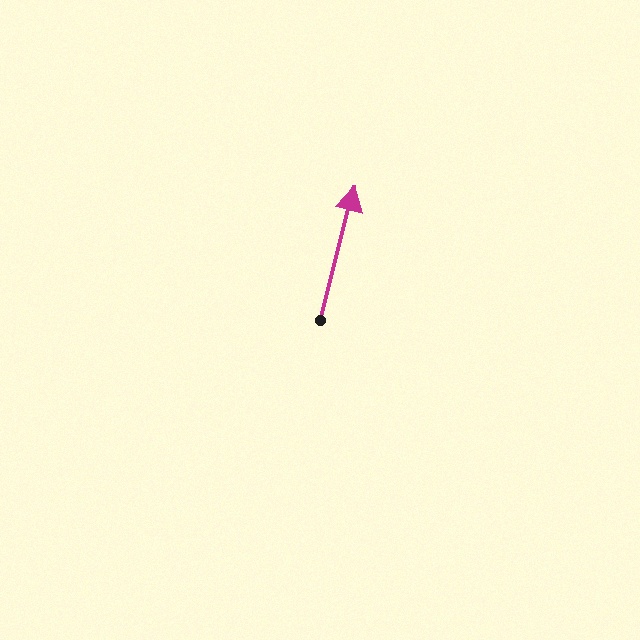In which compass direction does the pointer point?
North.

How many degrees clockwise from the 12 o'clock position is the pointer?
Approximately 15 degrees.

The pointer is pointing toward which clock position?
Roughly 12 o'clock.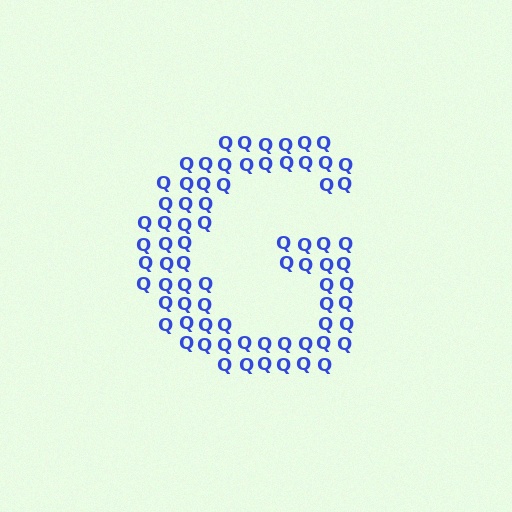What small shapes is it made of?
It is made of small letter Q's.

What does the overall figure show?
The overall figure shows the letter G.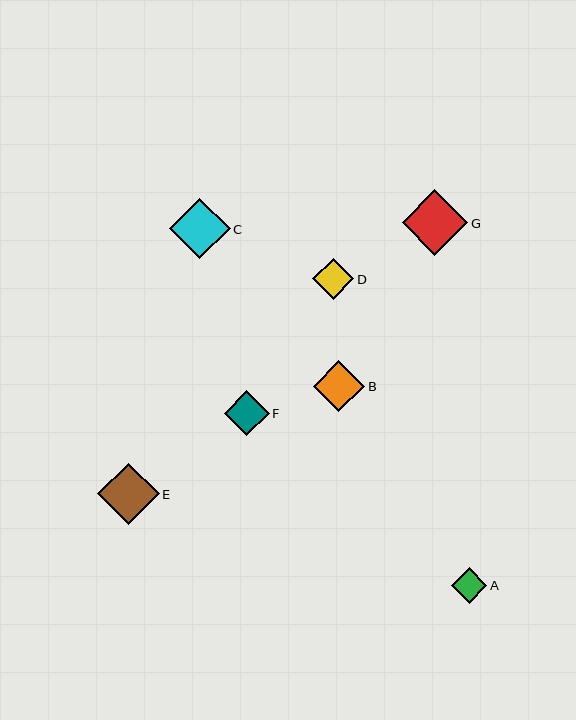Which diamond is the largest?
Diamond G is the largest with a size of approximately 65 pixels.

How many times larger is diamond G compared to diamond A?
Diamond G is approximately 1.8 times the size of diamond A.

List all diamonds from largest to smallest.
From largest to smallest: G, E, C, B, F, D, A.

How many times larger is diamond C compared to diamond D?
Diamond C is approximately 1.5 times the size of diamond D.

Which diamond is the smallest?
Diamond A is the smallest with a size of approximately 36 pixels.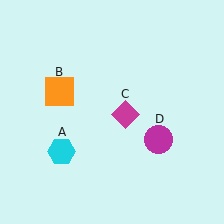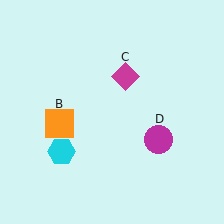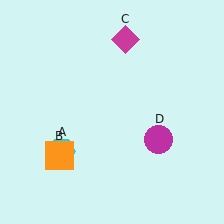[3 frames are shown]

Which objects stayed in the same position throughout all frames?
Cyan hexagon (object A) and magenta circle (object D) remained stationary.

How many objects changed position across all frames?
2 objects changed position: orange square (object B), magenta diamond (object C).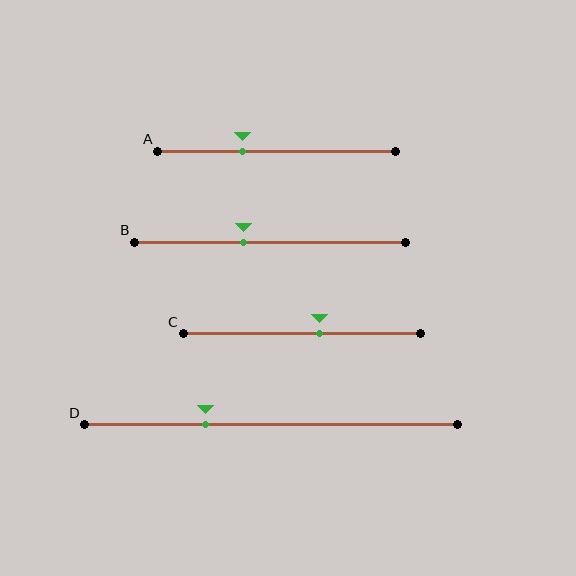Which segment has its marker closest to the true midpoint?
Segment C has its marker closest to the true midpoint.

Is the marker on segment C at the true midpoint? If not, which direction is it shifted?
No, the marker on segment C is shifted to the right by about 8% of the segment length.